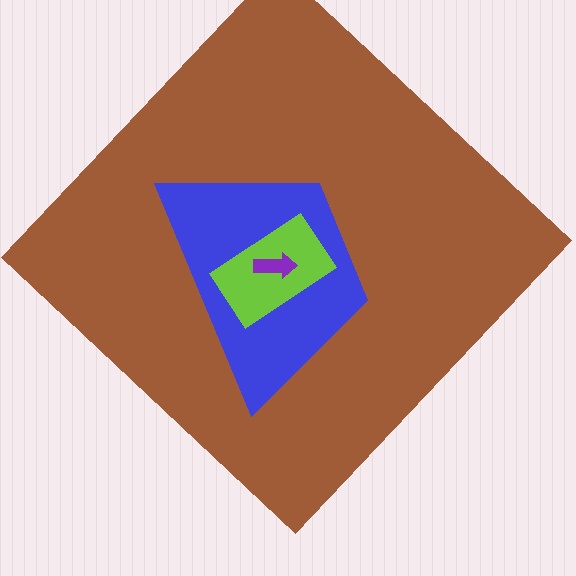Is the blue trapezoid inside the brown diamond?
Yes.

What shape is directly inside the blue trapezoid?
The lime rectangle.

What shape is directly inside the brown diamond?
The blue trapezoid.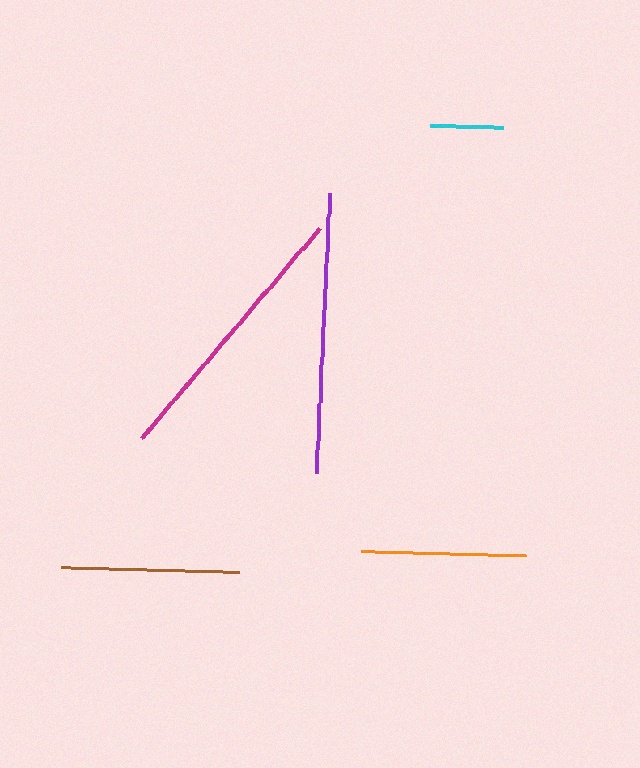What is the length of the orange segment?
The orange segment is approximately 165 pixels long.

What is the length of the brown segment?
The brown segment is approximately 178 pixels long.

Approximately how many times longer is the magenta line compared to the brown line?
The magenta line is approximately 1.5 times the length of the brown line.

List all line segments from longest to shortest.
From longest to shortest: purple, magenta, brown, orange, cyan.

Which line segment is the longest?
The purple line is the longest at approximately 279 pixels.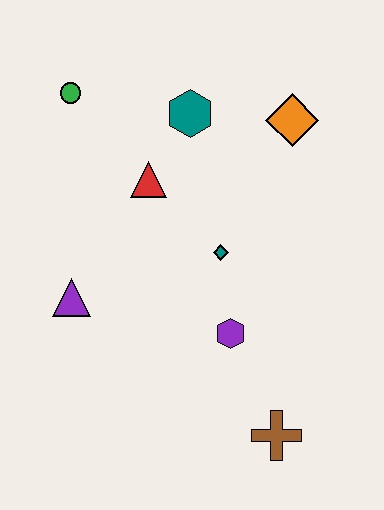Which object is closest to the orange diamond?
The teal hexagon is closest to the orange diamond.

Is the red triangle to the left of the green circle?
No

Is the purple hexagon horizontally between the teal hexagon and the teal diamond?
No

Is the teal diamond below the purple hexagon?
No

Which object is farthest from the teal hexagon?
The brown cross is farthest from the teal hexagon.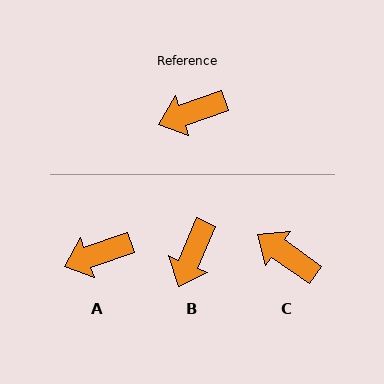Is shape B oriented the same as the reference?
No, it is off by about 48 degrees.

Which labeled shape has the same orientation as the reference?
A.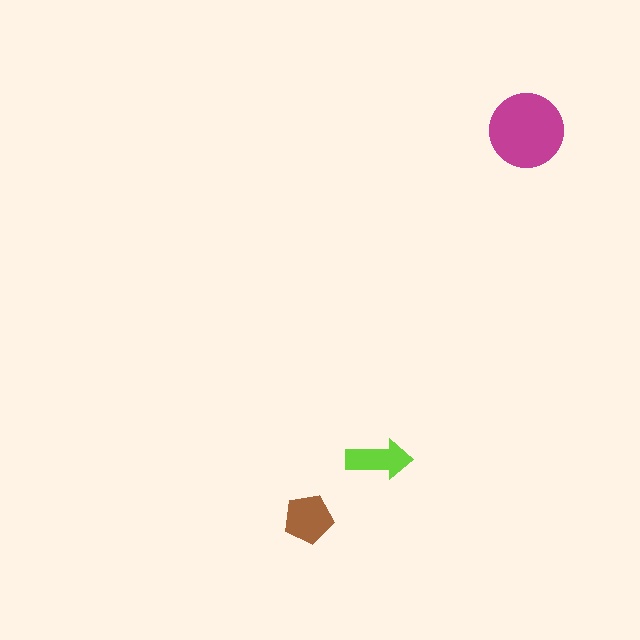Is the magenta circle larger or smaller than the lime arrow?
Larger.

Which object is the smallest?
The lime arrow.